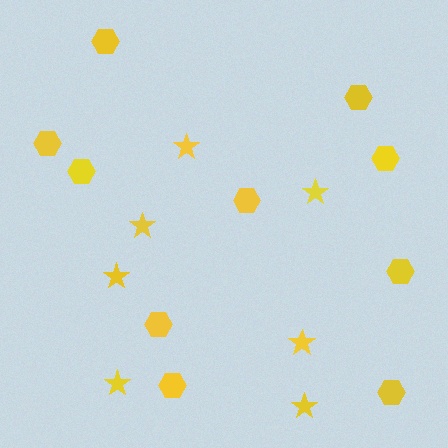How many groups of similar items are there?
There are 2 groups: one group of stars (7) and one group of hexagons (10).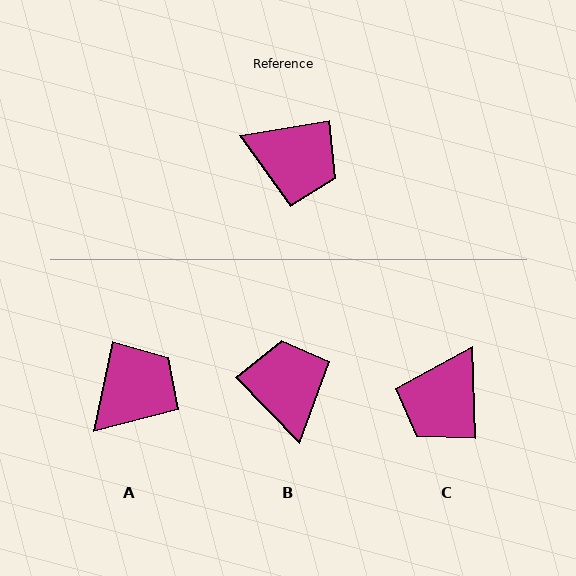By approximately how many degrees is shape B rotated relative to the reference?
Approximately 125 degrees counter-clockwise.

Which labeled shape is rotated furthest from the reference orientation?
B, about 125 degrees away.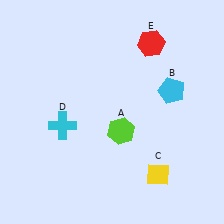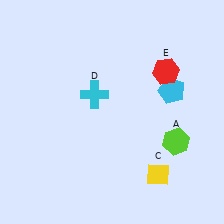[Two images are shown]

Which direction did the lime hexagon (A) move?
The lime hexagon (A) moved right.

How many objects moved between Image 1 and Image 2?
3 objects moved between the two images.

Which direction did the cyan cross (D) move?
The cyan cross (D) moved right.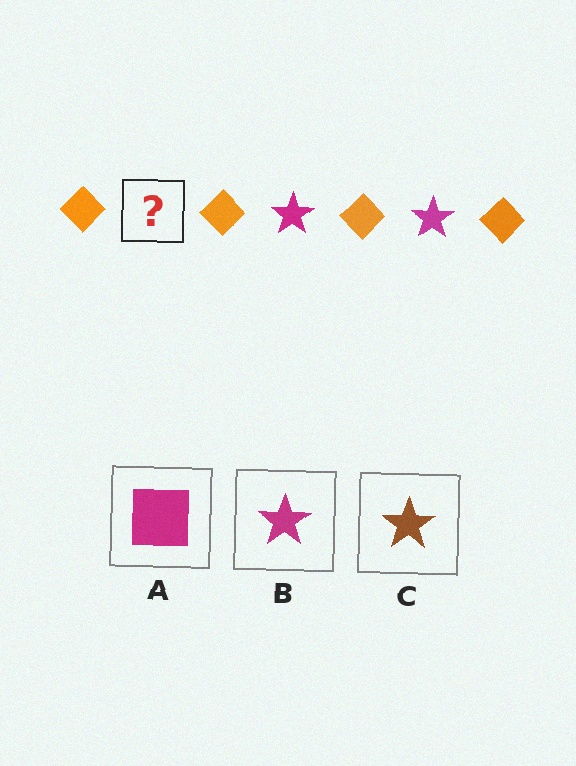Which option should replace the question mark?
Option B.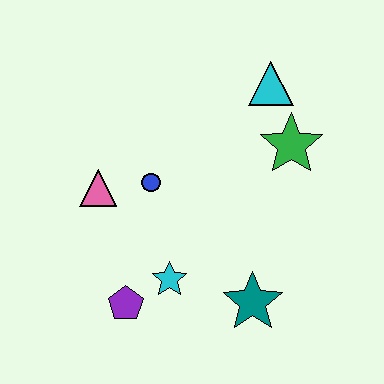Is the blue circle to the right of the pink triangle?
Yes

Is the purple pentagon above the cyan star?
No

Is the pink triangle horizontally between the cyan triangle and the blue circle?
No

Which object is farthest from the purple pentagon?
The cyan triangle is farthest from the purple pentagon.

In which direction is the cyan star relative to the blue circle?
The cyan star is below the blue circle.